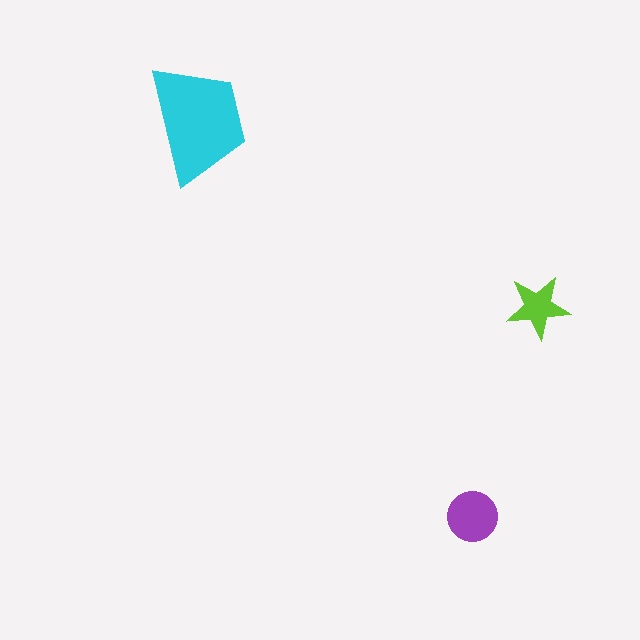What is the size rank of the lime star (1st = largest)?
3rd.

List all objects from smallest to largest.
The lime star, the purple circle, the cyan trapezoid.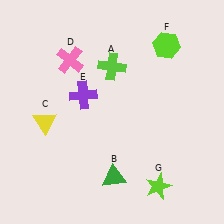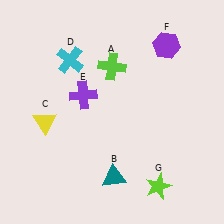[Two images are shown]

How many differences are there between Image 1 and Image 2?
There are 3 differences between the two images.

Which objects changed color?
B changed from green to teal. D changed from pink to cyan. F changed from lime to purple.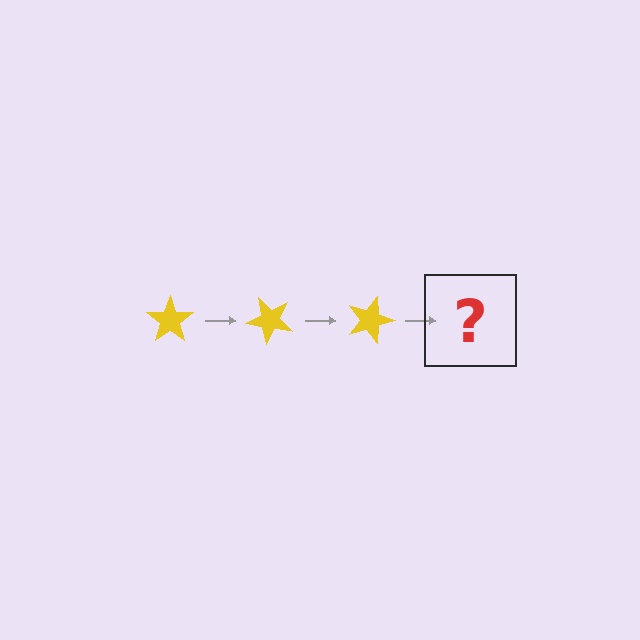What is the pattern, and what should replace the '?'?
The pattern is that the star rotates 45 degrees each step. The '?' should be a yellow star rotated 135 degrees.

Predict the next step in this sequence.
The next step is a yellow star rotated 135 degrees.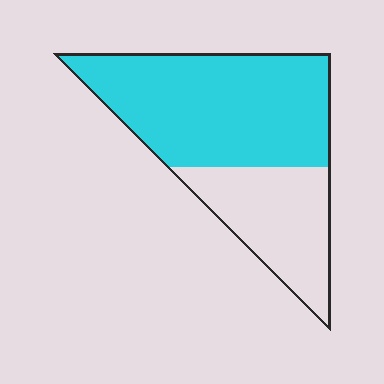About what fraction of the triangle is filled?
About two thirds (2/3).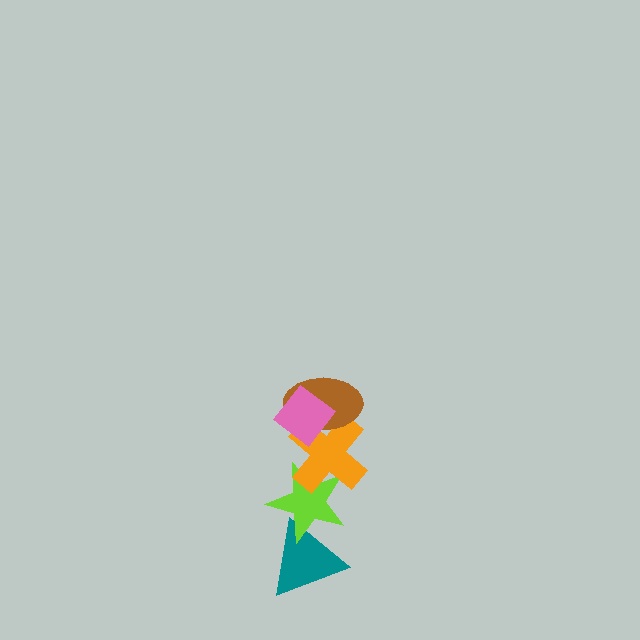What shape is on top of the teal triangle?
The lime star is on top of the teal triangle.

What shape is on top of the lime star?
The orange cross is on top of the lime star.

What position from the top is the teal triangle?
The teal triangle is 5th from the top.